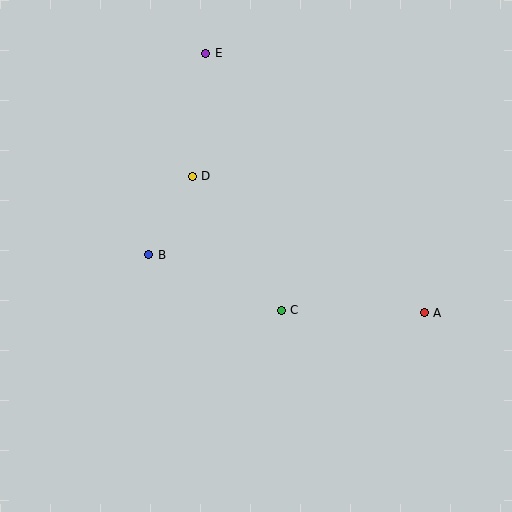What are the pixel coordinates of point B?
Point B is at (149, 255).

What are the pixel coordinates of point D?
Point D is at (192, 176).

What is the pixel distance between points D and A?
The distance between D and A is 270 pixels.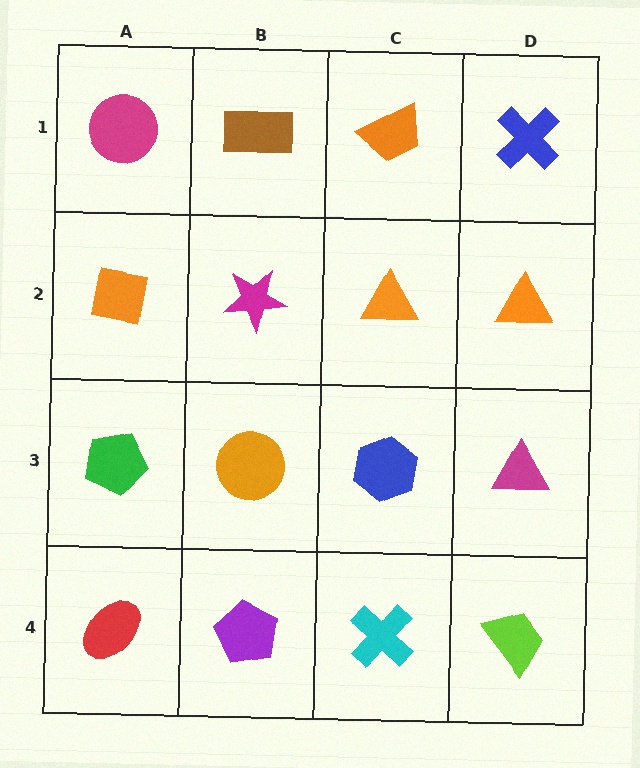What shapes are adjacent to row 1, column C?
An orange triangle (row 2, column C), a brown rectangle (row 1, column B), a blue cross (row 1, column D).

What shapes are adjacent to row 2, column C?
An orange trapezoid (row 1, column C), a blue hexagon (row 3, column C), a magenta star (row 2, column B), an orange triangle (row 2, column D).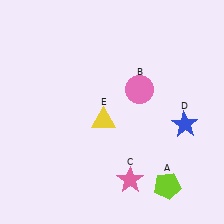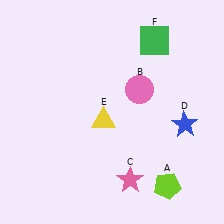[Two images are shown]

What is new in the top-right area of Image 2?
A green square (F) was added in the top-right area of Image 2.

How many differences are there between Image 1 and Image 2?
There is 1 difference between the two images.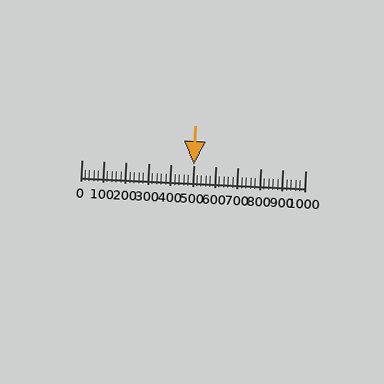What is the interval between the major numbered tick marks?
The major tick marks are spaced 100 units apart.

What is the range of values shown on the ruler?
The ruler shows values from 0 to 1000.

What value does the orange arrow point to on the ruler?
The orange arrow points to approximately 504.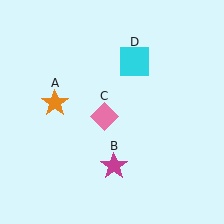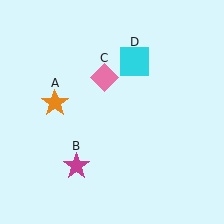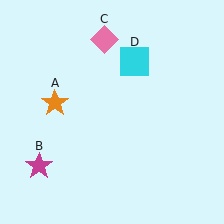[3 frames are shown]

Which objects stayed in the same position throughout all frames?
Orange star (object A) and cyan square (object D) remained stationary.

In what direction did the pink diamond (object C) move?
The pink diamond (object C) moved up.